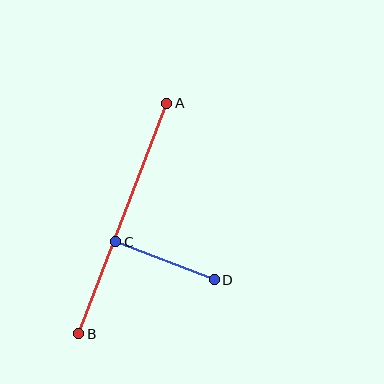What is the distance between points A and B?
The distance is approximately 246 pixels.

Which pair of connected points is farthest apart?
Points A and B are farthest apart.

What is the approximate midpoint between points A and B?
The midpoint is at approximately (123, 218) pixels.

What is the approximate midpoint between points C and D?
The midpoint is at approximately (165, 261) pixels.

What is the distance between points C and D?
The distance is approximately 105 pixels.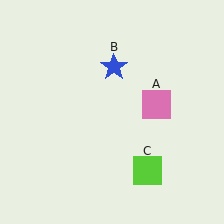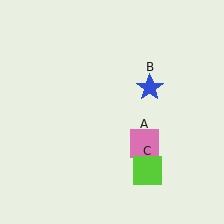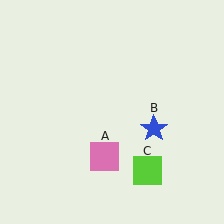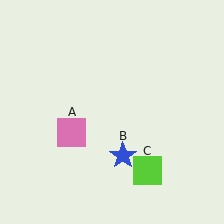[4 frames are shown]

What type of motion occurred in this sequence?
The pink square (object A), blue star (object B) rotated clockwise around the center of the scene.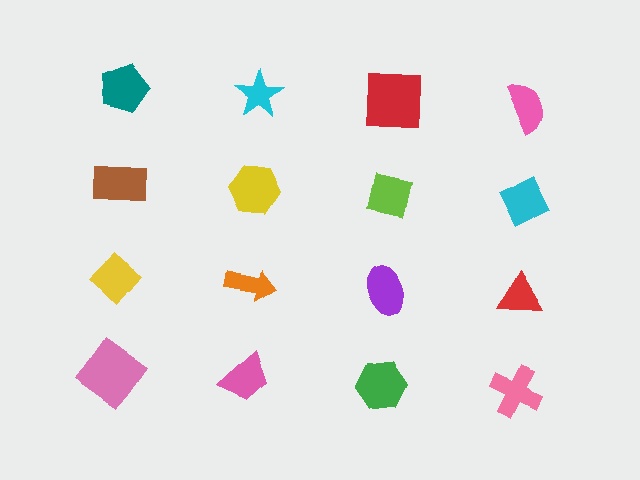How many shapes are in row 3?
4 shapes.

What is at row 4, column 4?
A pink cross.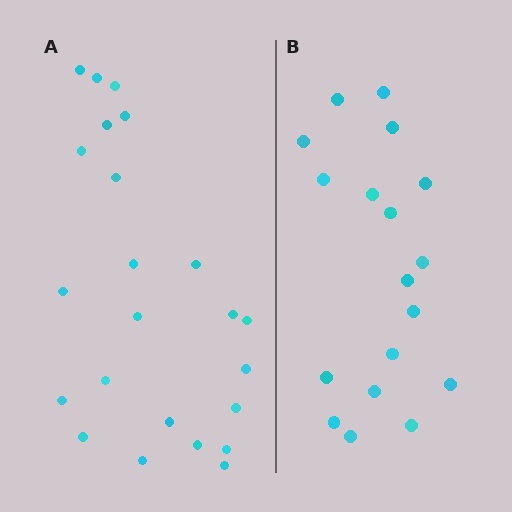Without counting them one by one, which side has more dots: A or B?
Region A (the left region) has more dots.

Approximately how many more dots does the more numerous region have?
Region A has about 5 more dots than region B.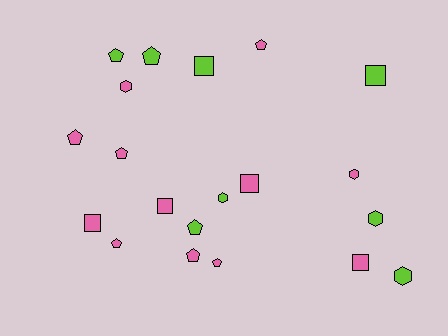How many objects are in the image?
There are 20 objects.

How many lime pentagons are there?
There are 3 lime pentagons.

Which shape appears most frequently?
Pentagon, with 9 objects.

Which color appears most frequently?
Pink, with 12 objects.